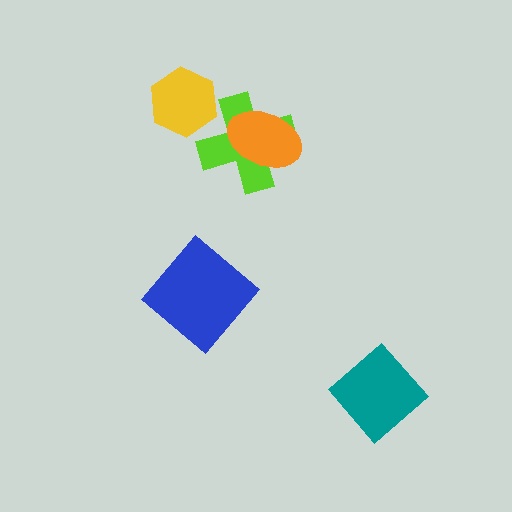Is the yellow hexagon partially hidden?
No, no other shape covers it.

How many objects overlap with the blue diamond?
0 objects overlap with the blue diamond.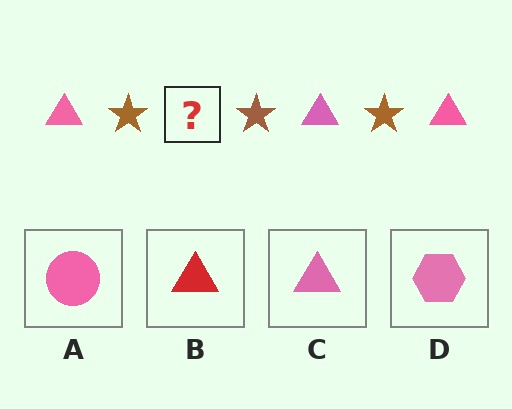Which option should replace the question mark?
Option C.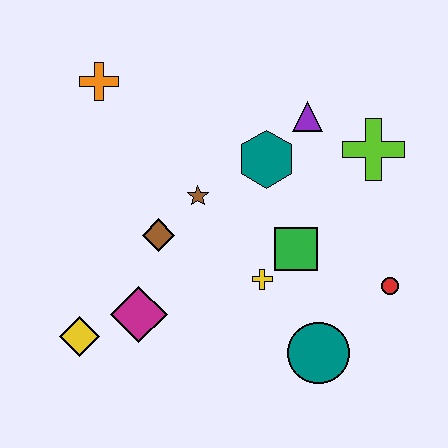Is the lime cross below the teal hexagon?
No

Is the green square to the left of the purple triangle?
Yes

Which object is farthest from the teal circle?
The orange cross is farthest from the teal circle.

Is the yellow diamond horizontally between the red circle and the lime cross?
No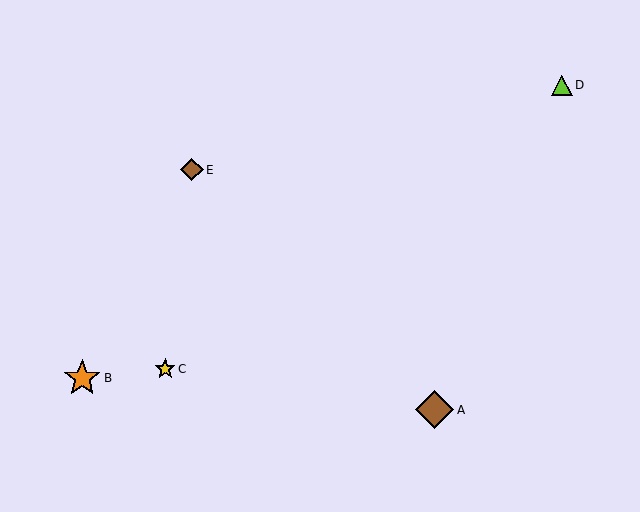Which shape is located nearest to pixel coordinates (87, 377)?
The orange star (labeled B) at (82, 378) is nearest to that location.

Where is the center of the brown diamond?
The center of the brown diamond is at (192, 170).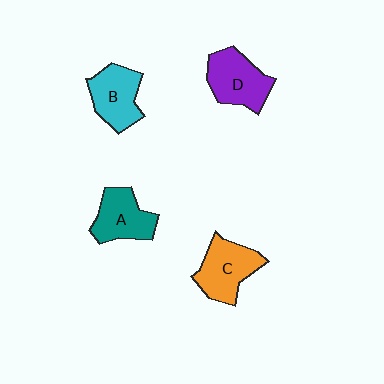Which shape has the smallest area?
Shape A (teal).